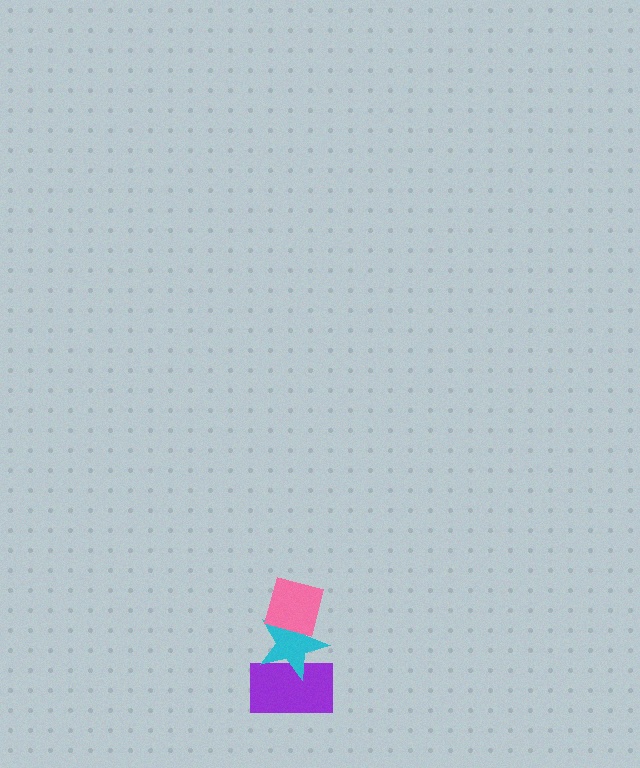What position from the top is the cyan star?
The cyan star is 2nd from the top.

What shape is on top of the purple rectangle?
The cyan star is on top of the purple rectangle.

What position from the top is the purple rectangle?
The purple rectangle is 3rd from the top.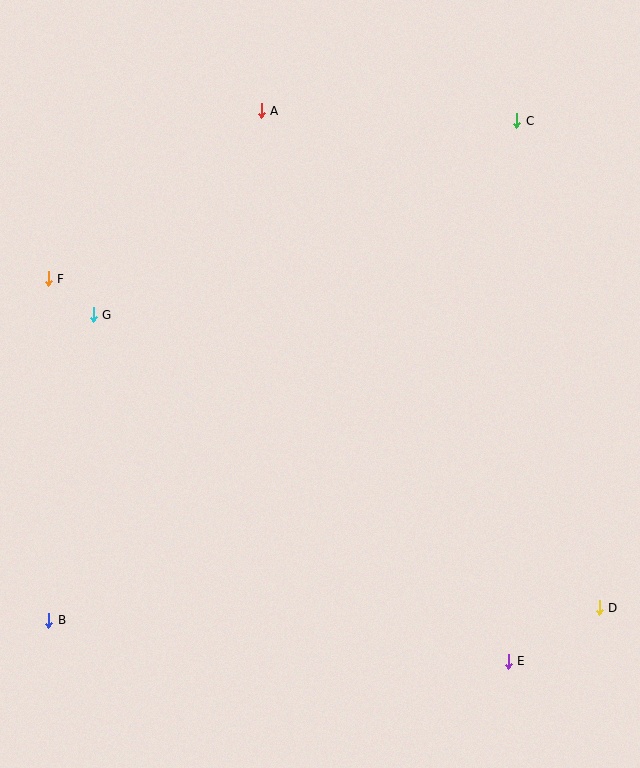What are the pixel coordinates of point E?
Point E is at (508, 661).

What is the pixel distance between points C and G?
The distance between C and G is 466 pixels.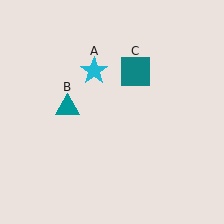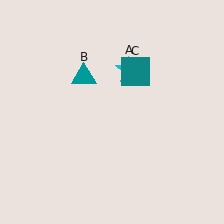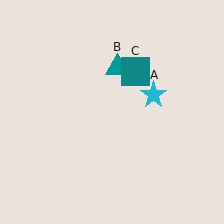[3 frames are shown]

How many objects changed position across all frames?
2 objects changed position: cyan star (object A), teal triangle (object B).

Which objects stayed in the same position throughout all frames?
Teal square (object C) remained stationary.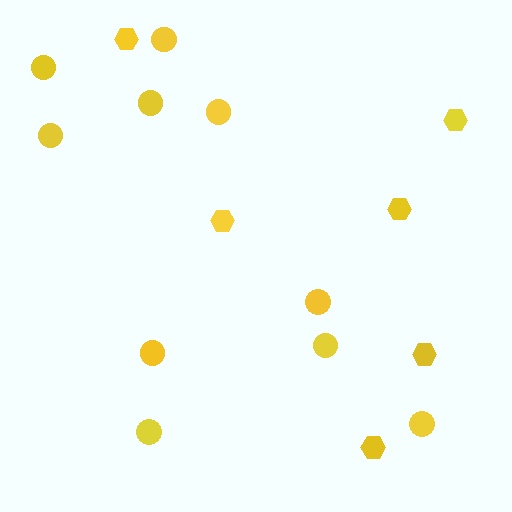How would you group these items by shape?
There are 2 groups: one group of hexagons (6) and one group of circles (10).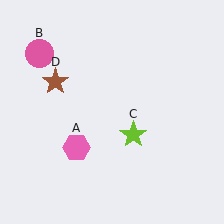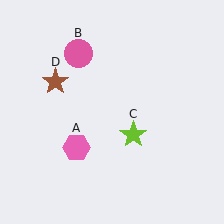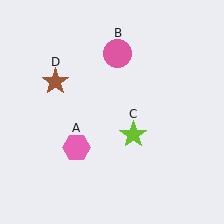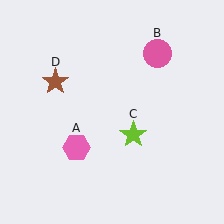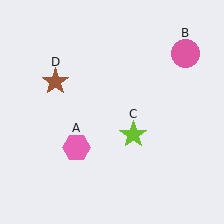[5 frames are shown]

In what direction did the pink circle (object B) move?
The pink circle (object B) moved right.